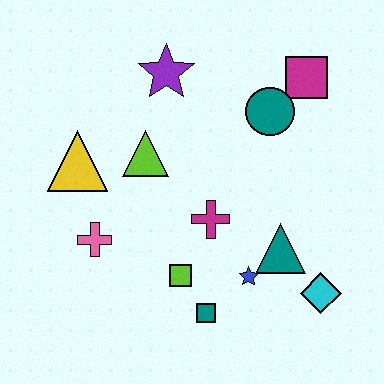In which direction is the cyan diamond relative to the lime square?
The cyan diamond is to the right of the lime square.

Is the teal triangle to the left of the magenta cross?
No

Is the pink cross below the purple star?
Yes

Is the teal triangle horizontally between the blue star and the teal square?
No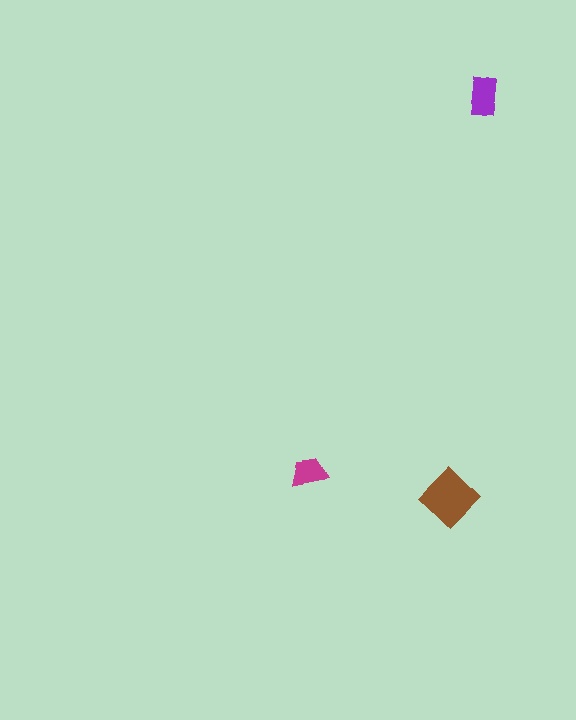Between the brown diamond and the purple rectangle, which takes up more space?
The brown diamond.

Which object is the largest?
The brown diamond.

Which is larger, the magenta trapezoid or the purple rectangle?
The purple rectangle.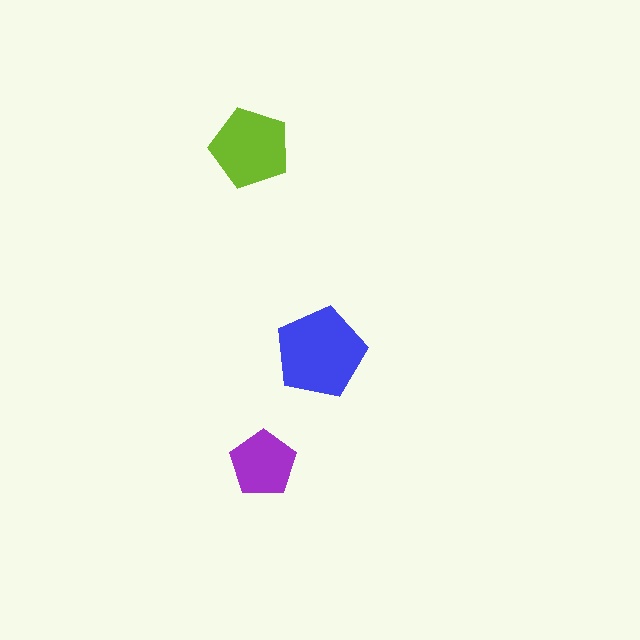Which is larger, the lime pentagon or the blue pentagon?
The blue one.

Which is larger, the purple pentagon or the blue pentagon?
The blue one.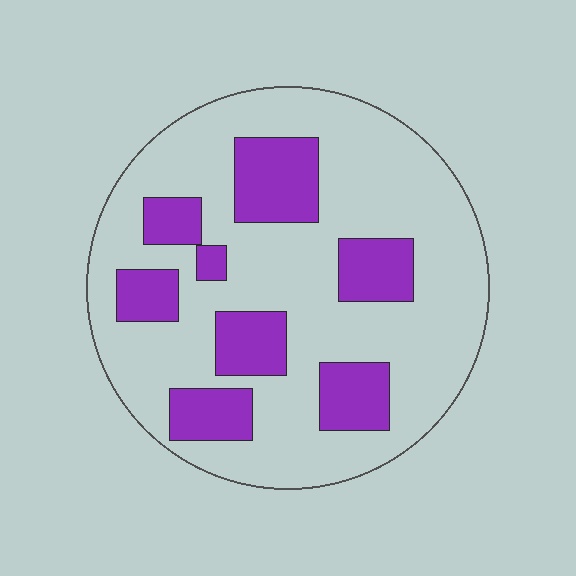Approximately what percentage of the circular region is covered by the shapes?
Approximately 25%.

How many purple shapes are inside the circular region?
8.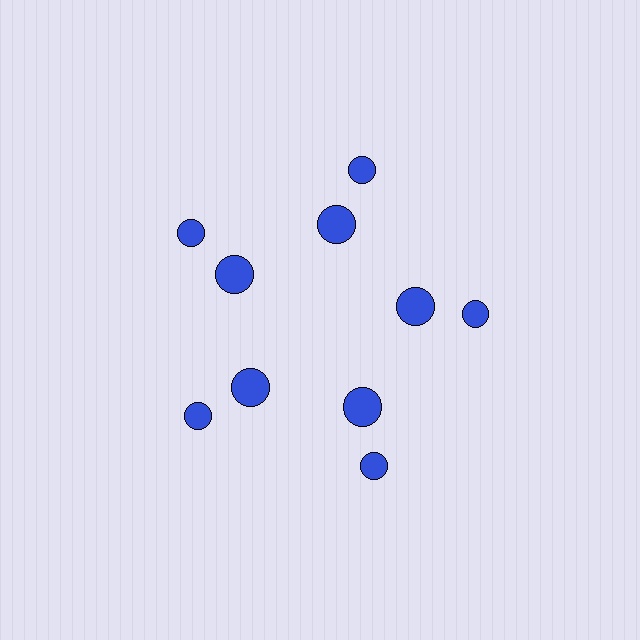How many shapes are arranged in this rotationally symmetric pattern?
There are 10 shapes, arranged in 5 groups of 2.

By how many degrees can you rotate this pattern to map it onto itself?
The pattern maps onto itself every 72 degrees of rotation.